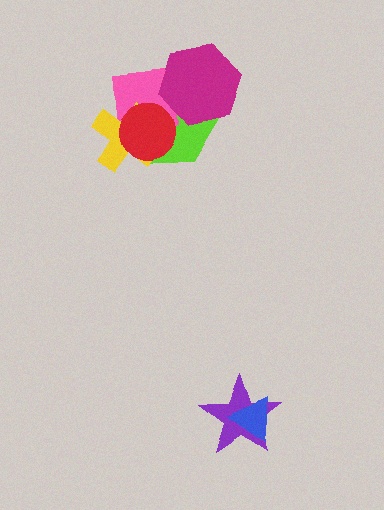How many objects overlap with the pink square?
4 objects overlap with the pink square.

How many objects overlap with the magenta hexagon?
2 objects overlap with the magenta hexagon.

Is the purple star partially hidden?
Yes, it is partially covered by another shape.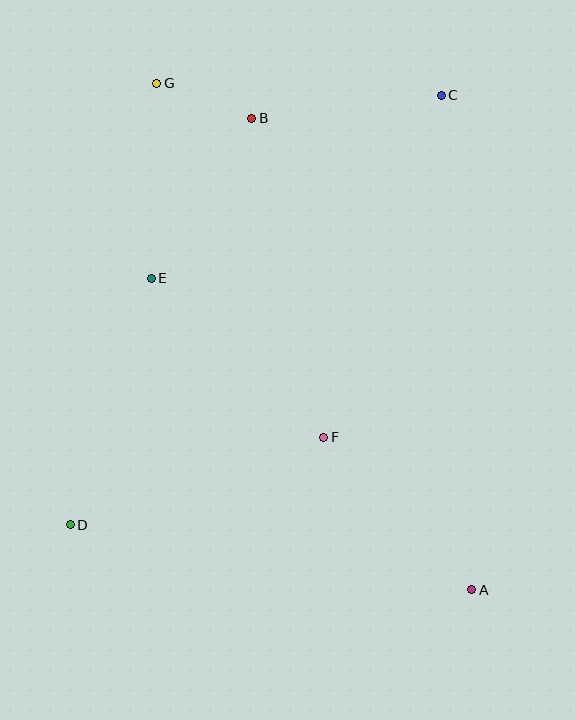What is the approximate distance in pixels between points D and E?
The distance between D and E is approximately 260 pixels.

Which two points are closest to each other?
Points B and G are closest to each other.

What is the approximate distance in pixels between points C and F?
The distance between C and F is approximately 362 pixels.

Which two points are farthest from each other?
Points A and G are farthest from each other.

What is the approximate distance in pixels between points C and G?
The distance between C and G is approximately 285 pixels.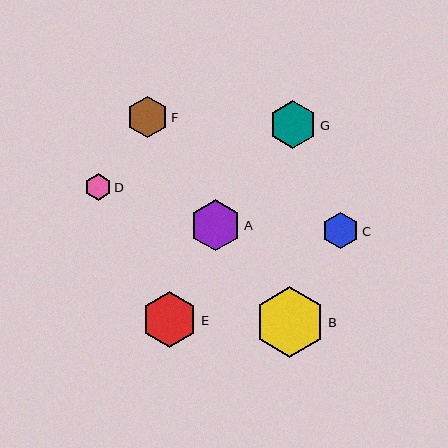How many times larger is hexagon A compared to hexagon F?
Hexagon A is approximately 1.2 times the size of hexagon F.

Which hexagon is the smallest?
Hexagon D is the smallest with a size of approximately 27 pixels.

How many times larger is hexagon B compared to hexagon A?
Hexagon B is approximately 1.4 times the size of hexagon A.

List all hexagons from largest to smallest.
From largest to smallest: B, E, A, G, F, C, D.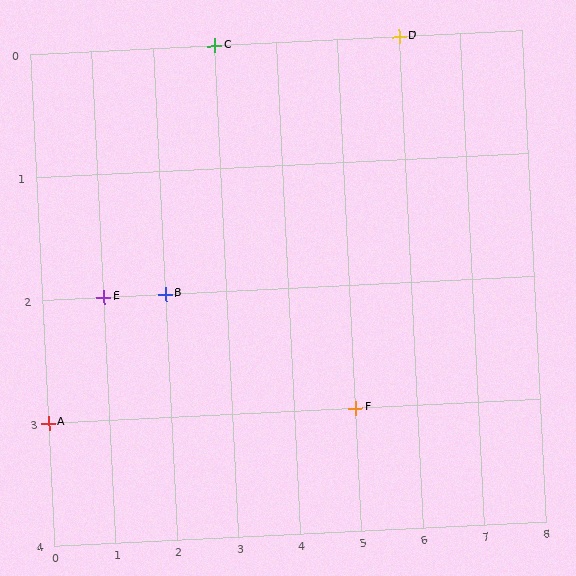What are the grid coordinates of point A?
Point A is at grid coordinates (0, 3).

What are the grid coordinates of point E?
Point E is at grid coordinates (1, 2).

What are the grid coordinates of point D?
Point D is at grid coordinates (6, 0).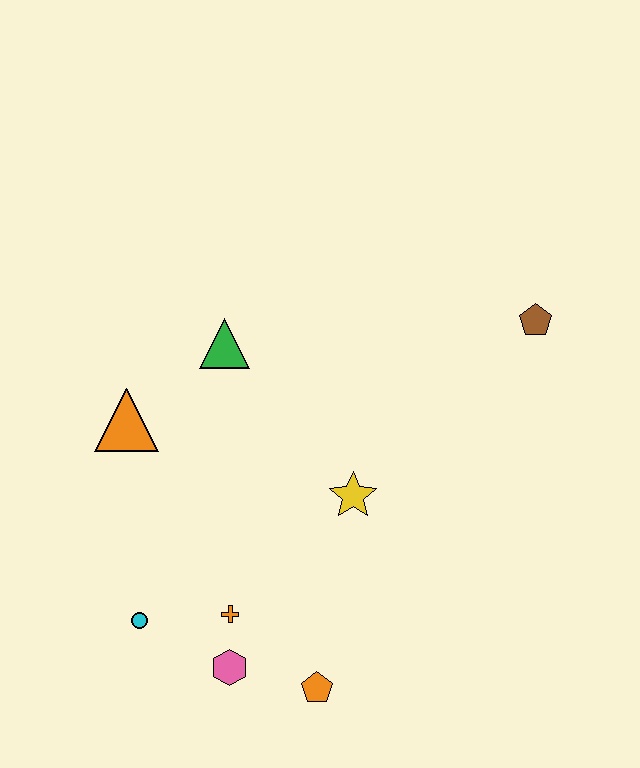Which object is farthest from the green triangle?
The orange pentagon is farthest from the green triangle.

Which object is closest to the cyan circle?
The orange cross is closest to the cyan circle.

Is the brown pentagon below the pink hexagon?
No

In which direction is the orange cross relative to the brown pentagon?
The orange cross is to the left of the brown pentagon.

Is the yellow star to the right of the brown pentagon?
No